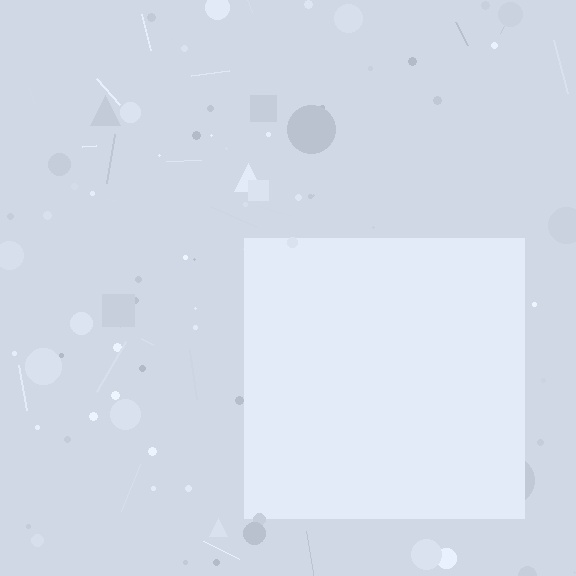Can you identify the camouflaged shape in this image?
The camouflaged shape is a square.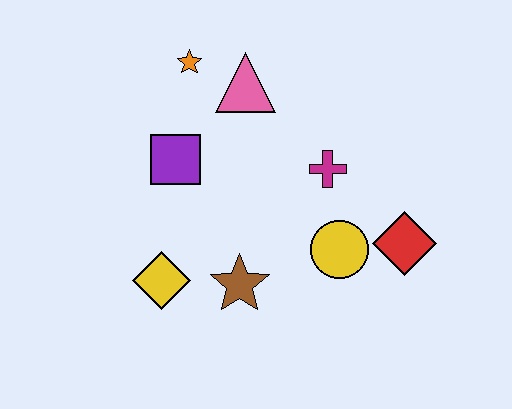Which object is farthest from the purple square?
The red diamond is farthest from the purple square.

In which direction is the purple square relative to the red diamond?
The purple square is to the left of the red diamond.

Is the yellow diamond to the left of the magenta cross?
Yes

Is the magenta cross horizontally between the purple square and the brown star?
No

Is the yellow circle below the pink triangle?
Yes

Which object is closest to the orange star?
The pink triangle is closest to the orange star.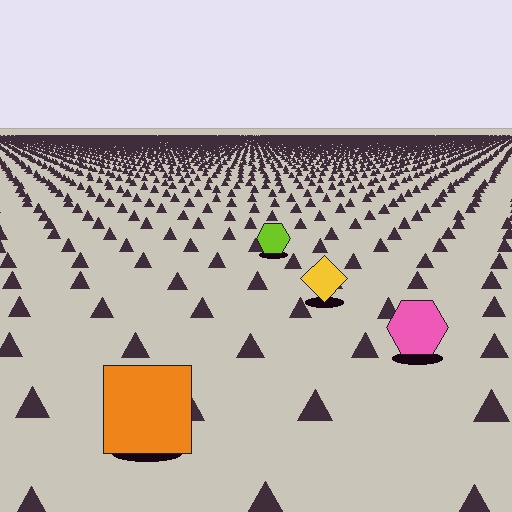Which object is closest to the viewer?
The orange square is closest. The texture marks near it are larger and more spread out.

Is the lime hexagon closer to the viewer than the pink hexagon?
No. The pink hexagon is closer — you can tell from the texture gradient: the ground texture is coarser near it.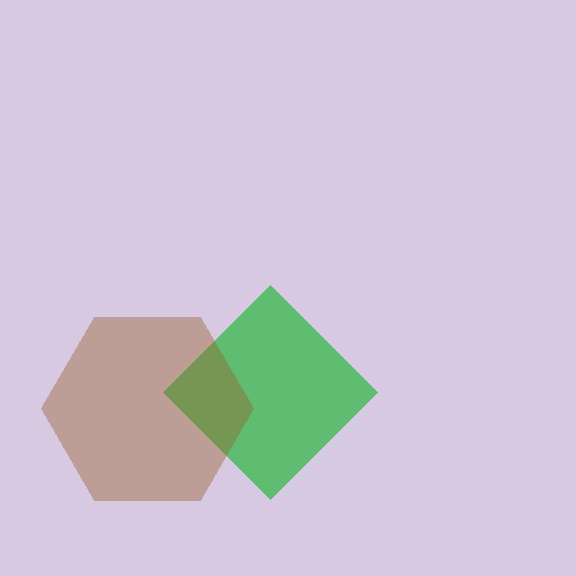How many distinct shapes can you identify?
There are 2 distinct shapes: a green diamond, a brown hexagon.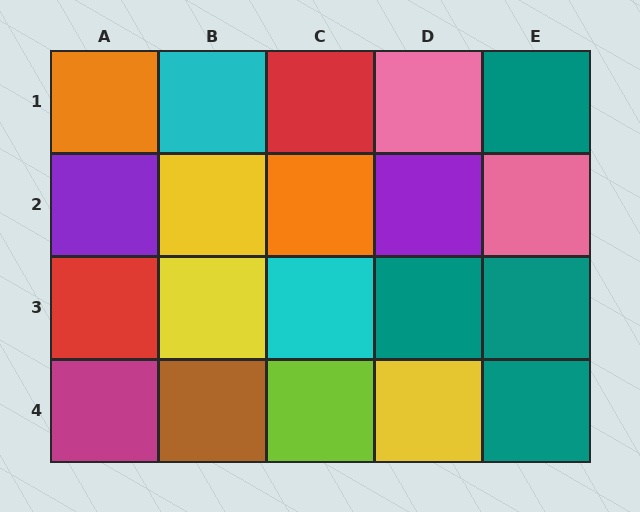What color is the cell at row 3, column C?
Cyan.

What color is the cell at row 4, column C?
Lime.